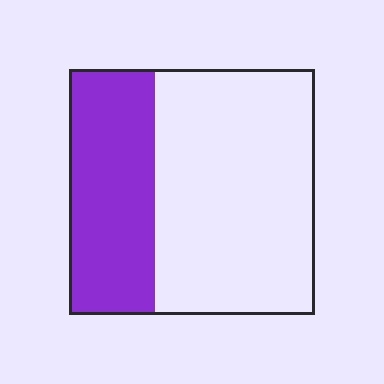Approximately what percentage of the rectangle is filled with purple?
Approximately 35%.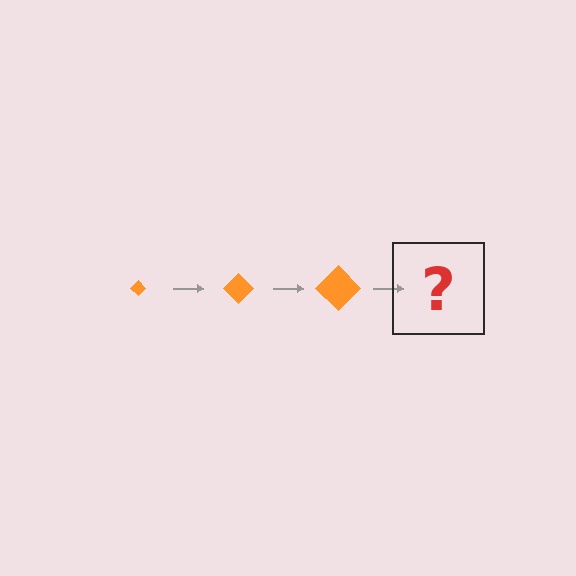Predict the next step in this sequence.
The next step is an orange diamond, larger than the previous one.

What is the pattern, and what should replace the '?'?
The pattern is that the diamond gets progressively larger each step. The '?' should be an orange diamond, larger than the previous one.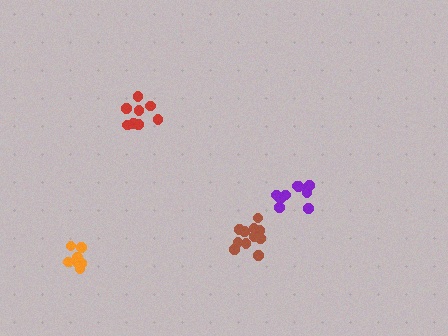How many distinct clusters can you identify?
There are 4 distinct clusters.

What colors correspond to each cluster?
The clusters are colored: red, purple, brown, orange.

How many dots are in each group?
Group 1: 8 dots, Group 2: 9 dots, Group 3: 12 dots, Group 4: 7 dots (36 total).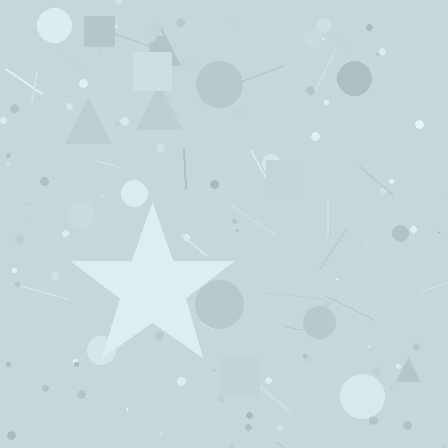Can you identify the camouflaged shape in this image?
The camouflaged shape is a star.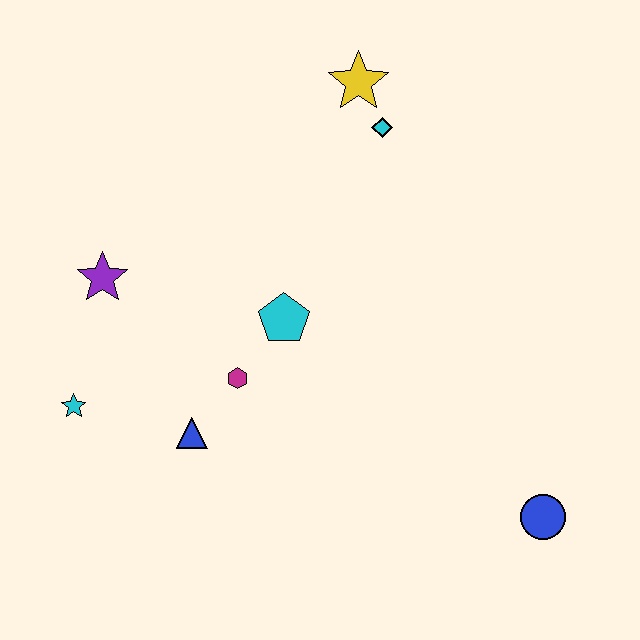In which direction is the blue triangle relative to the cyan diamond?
The blue triangle is below the cyan diamond.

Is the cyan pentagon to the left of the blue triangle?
No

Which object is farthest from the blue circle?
The purple star is farthest from the blue circle.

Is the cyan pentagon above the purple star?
No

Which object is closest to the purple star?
The cyan star is closest to the purple star.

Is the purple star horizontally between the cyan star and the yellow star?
Yes